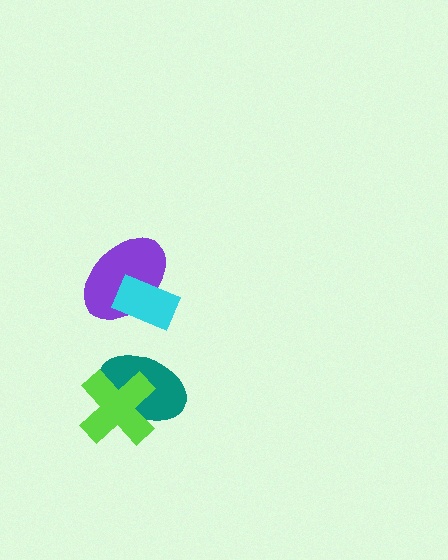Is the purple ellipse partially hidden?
Yes, it is partially covered by another shape.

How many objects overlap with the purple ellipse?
1 object overlaps with the purple ellipse.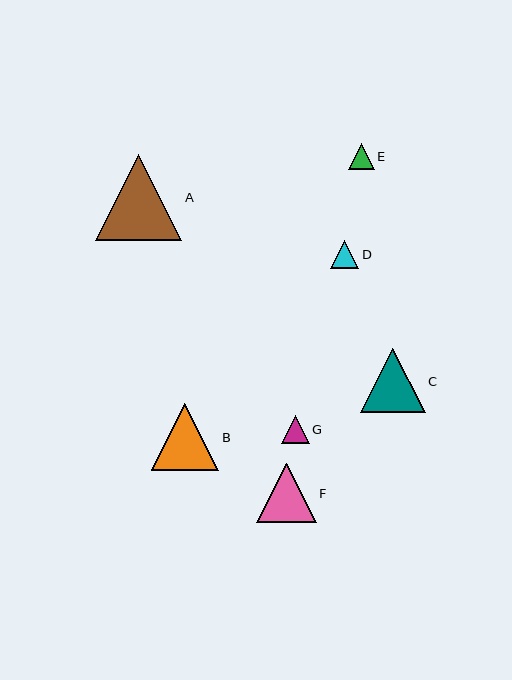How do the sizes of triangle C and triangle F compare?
Triangle C and triangle F are approximately the same size.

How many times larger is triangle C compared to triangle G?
Triangle C is approximately 2.4 times the size of triangle G.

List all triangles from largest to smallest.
From largest to smallest: A, B, C, F, D, G, E.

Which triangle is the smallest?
Triangle E is the smallest with a size of approximately 26 pixels.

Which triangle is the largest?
Triangle A is the largest with a size of approximately 86 pixels.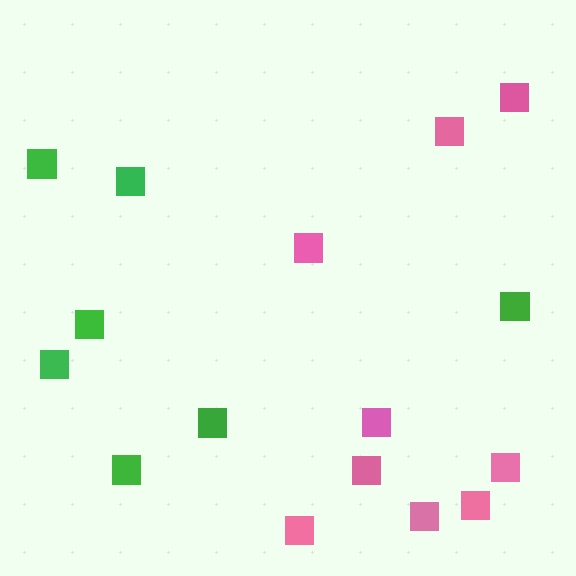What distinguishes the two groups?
There are 2 groups: one group of green squares (7) and one group of pink squares (9).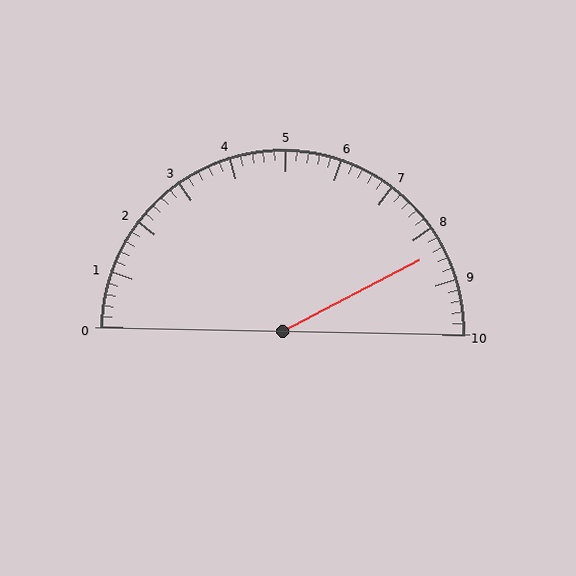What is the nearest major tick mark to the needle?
The nearest major tick mark is 8.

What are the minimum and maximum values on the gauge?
The gauge ranges from 0 to 10.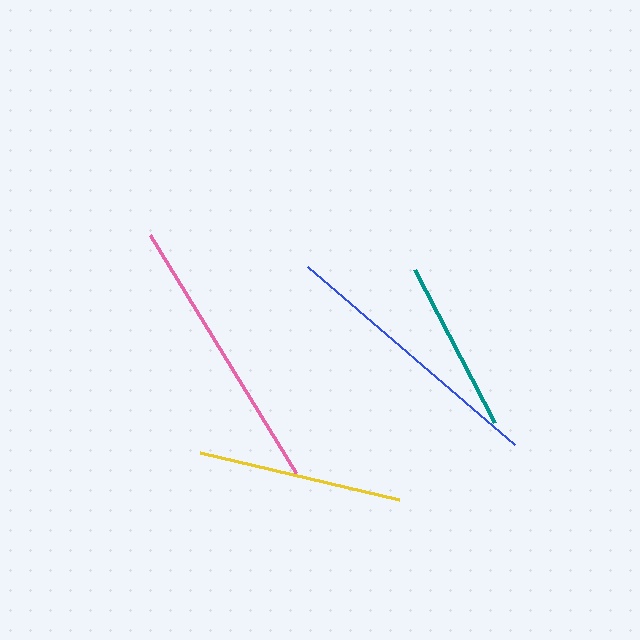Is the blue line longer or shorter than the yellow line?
The blue line is longer than the yellow line.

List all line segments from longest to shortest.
From longest to shortest: pink, blue, yellow, teal.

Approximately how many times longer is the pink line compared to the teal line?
The pink line is approximately 1.6 times the length of the teal line.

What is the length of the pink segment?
The pink segment is approximately 280 pixels long.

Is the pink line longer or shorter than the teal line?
The pink line is longer than the teal line.